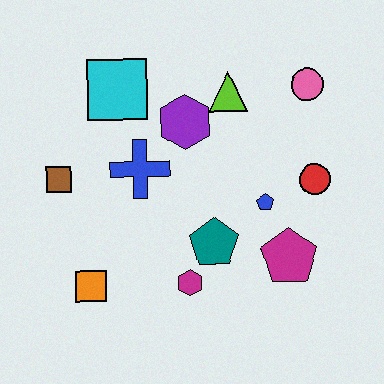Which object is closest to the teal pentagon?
The magenta hexagon is closest to the teal pentagon.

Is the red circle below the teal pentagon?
No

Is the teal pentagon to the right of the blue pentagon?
No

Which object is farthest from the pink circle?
The orange square is farthest from the pink circle.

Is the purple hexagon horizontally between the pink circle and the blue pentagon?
No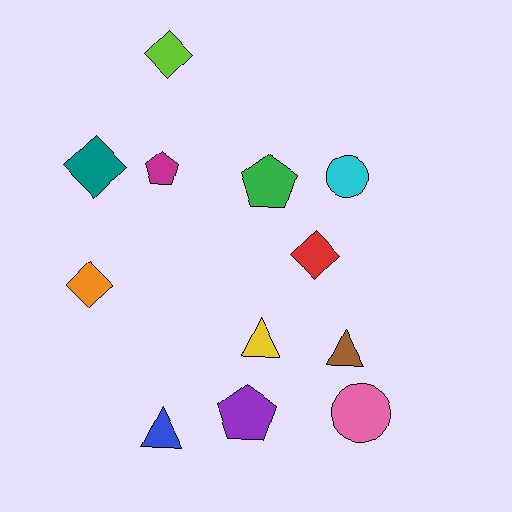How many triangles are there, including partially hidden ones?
There are 3 triangles.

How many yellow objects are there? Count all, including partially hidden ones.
There is 1 yellow object.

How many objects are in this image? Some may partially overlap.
There are 12 objects.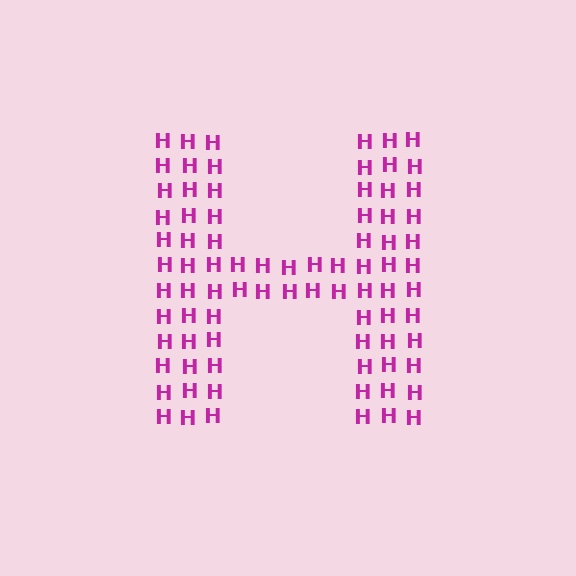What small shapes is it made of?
It is made of small letter H's.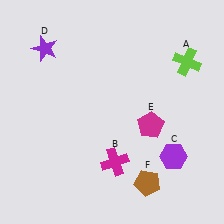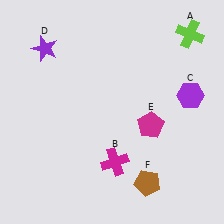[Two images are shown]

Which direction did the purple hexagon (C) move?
The purple hexagon (C) moved up.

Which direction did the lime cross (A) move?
The lime cross (A) moved up.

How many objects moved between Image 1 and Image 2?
2 objects moved between the two images.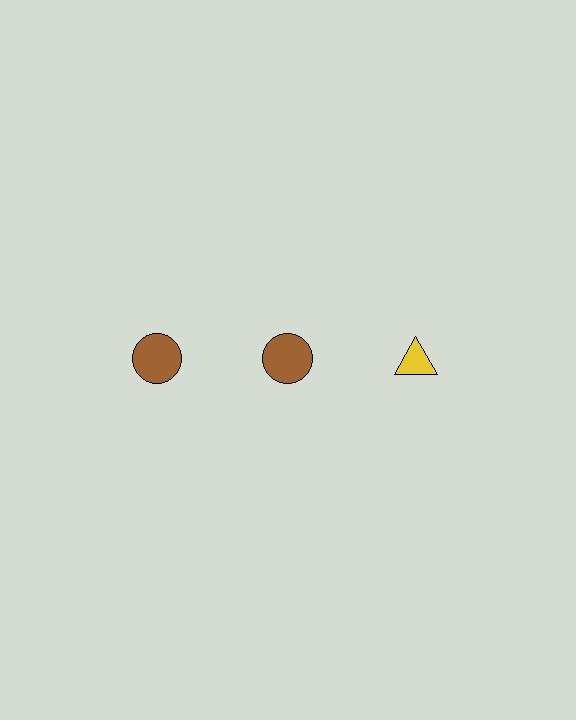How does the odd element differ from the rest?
It differs in both color (yellow instead of brown) and shape (triangle instead of circle).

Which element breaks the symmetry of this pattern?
The yellow triangle in the top row, center column breaks the symmetry. All other shapes are brown circles.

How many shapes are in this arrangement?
There are 3 shapes arranged in a grid pattern.